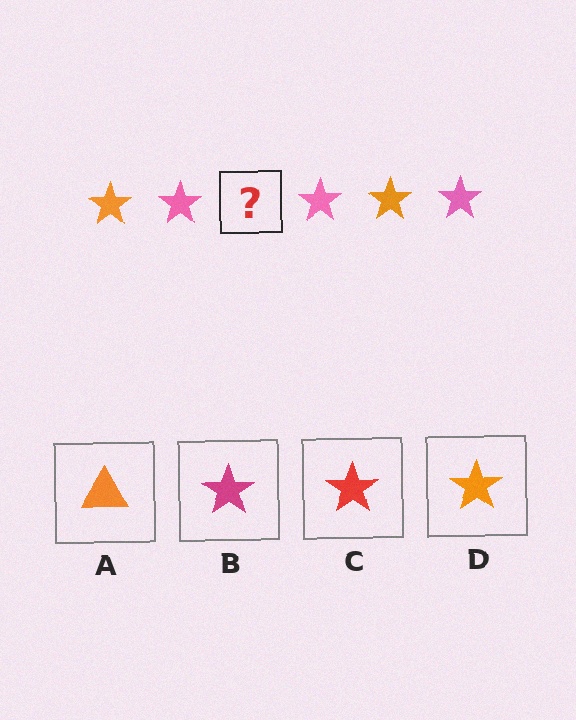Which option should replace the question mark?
Option D.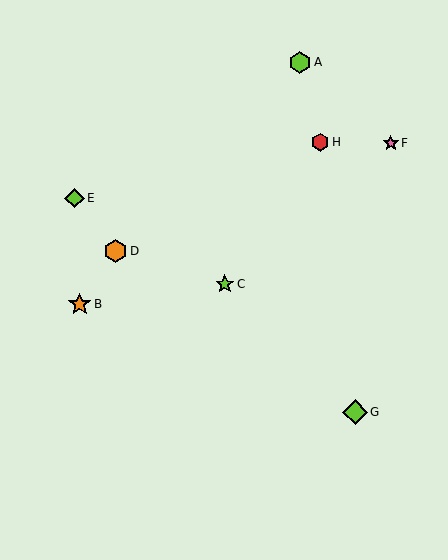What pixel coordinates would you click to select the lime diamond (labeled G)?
Click at (355, 412) to select the lime diamond G.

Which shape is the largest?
The lime diamond (labeled G) is the largest.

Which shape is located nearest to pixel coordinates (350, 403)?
The lime diamond (labeled G) at (355, 412) is nearest to that location.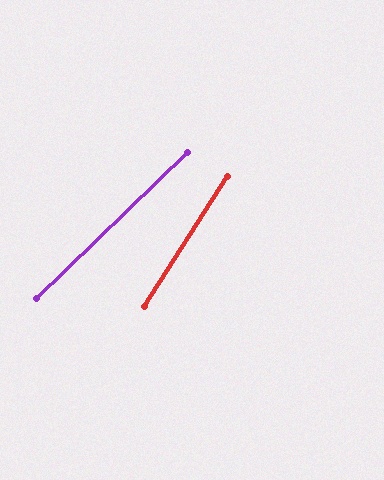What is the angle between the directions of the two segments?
Approximately 13 degrees.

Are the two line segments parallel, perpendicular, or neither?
Neither parallel nor perpendicular — they differ by about 13°.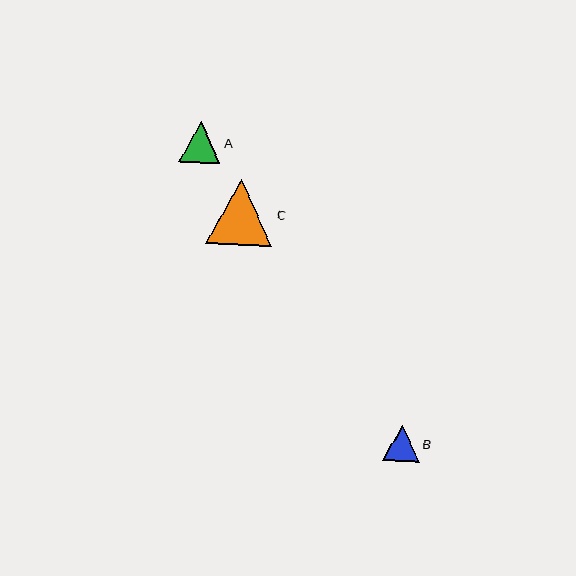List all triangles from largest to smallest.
From largest to smallest: C, A, B.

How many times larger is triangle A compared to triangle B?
Triangle A is approximately 1.1 times the size of triangle B.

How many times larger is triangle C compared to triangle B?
Triangle C is approximately 1.8 times the size of triangle B.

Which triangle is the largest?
Triangle C is the largest with a size of approximately 66 pixels.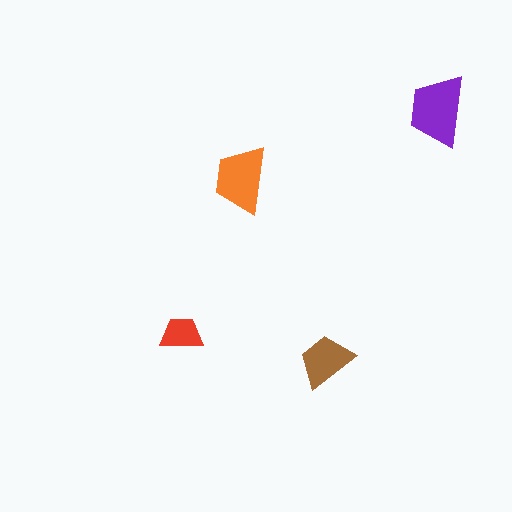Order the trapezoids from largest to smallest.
the purple one, the orange one, the brown one, the red one.